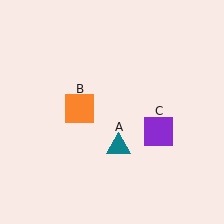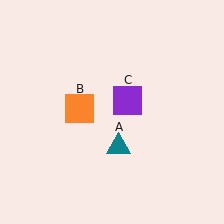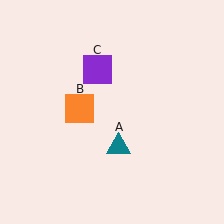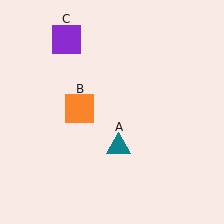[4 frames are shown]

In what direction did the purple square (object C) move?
The purple square (object C) moved up and to the left.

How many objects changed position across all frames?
1 object changed position: purple square (object C).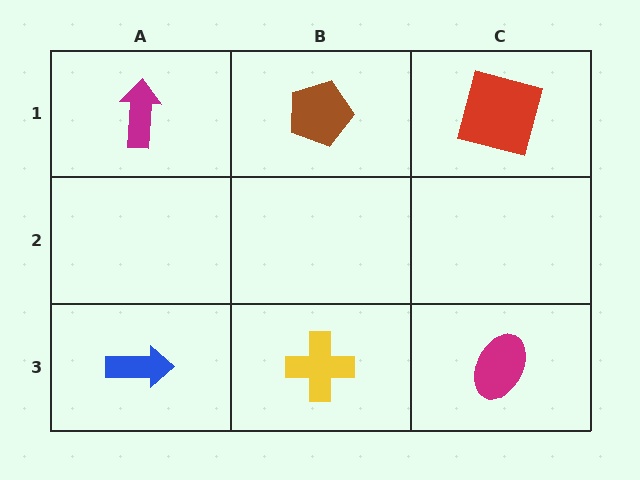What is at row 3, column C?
A magenta ellipse.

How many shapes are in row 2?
0 shapes.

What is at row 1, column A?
A magenta arrow.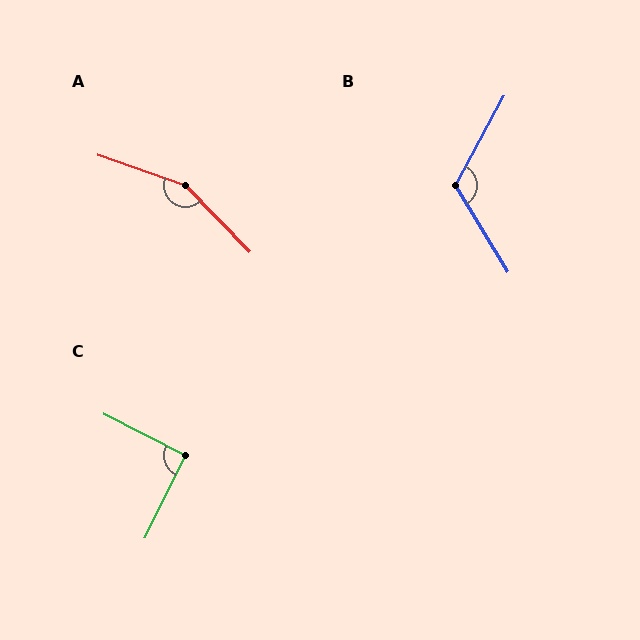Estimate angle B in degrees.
Approximately 120 degrees.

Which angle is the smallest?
C, at approximately 91 degrees.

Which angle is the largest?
A, at approximately 153 degrees.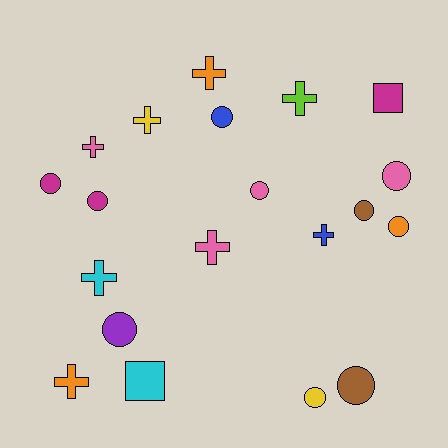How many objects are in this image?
There are 20 objects.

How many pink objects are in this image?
There are 4 pink objects.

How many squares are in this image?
There are 2 squares.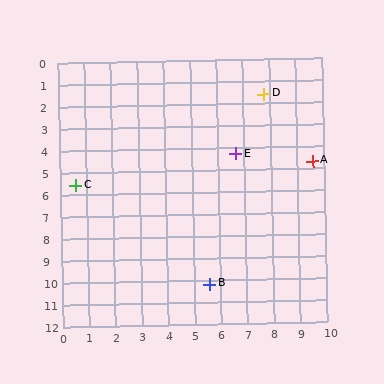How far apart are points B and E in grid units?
Points B and E are about 6.0 grid units apart.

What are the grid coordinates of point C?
Point C is at approximately (0.6, 5.6).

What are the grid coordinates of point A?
Point A is at approximately (9.6, 4.7).